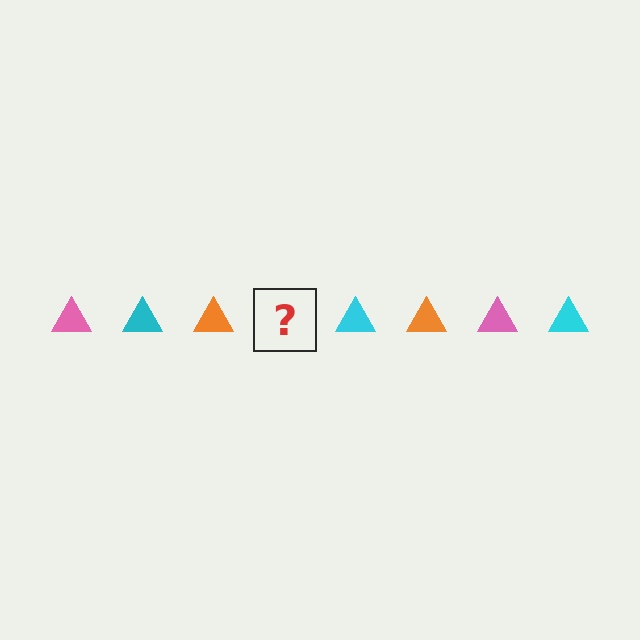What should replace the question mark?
The question mark should be replaced with a pink triangle.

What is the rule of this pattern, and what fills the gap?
The rule is that the pattern cycles through pink, cyan, orange triangles. The gap should be filled with a pink triangle.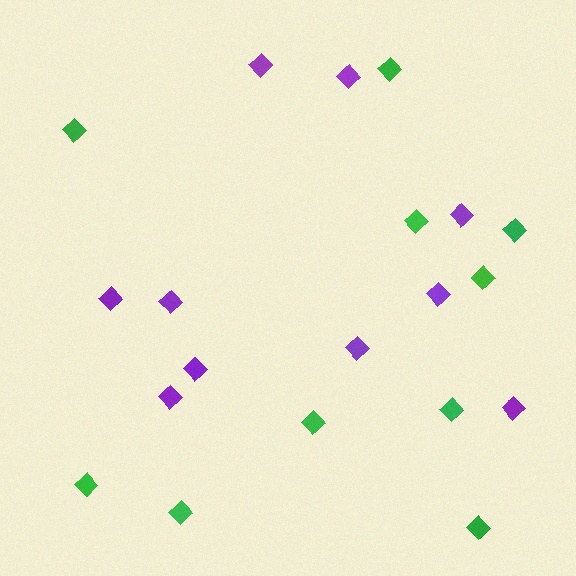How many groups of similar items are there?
There are 2 groups: one group of green diamonds (10) and one group of purple diamonds (10).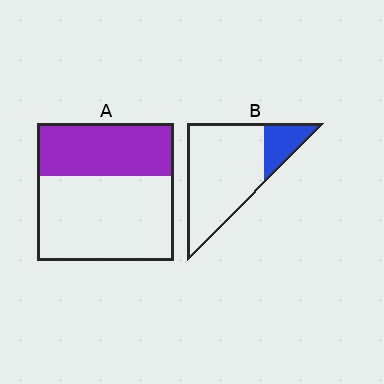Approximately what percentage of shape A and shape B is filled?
A is approximately 40% and B is approximately 20%.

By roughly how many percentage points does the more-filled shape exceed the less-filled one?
By roughly 20 percentage points (A over B).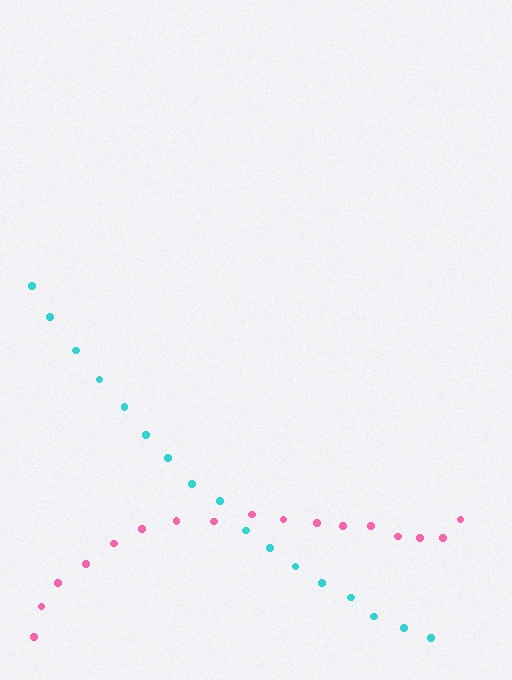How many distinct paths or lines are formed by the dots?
There are 2 distinct paths.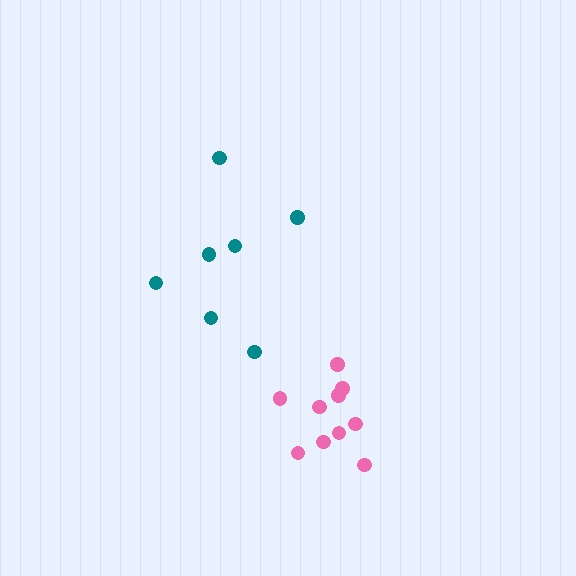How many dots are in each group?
Group 1: 7 dots, Group 2: 10 dots (17 total).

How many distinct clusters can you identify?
There are 2 distinct clusters.